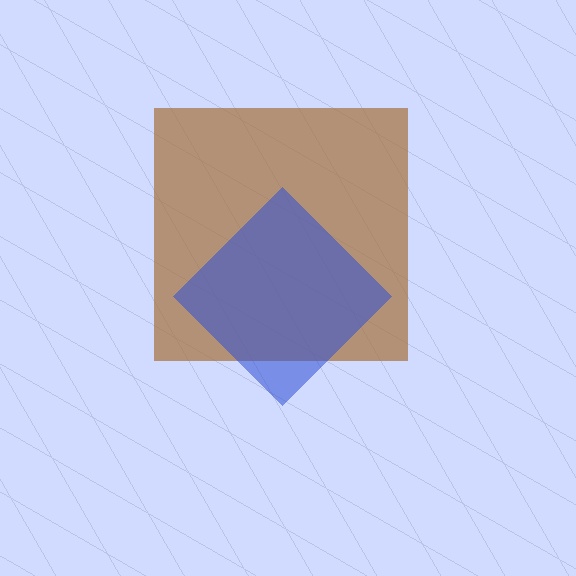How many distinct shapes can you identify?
There are 2 distinct shapes: a brown square, a blue diamond.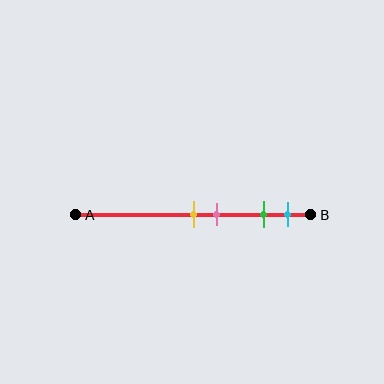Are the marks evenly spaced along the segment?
No, the marks are not evenly spaced.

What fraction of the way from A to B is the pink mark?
The pink mark is approximately 60% (0.6) of the way from A to B.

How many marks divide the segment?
There are 4 marks dividing the segment.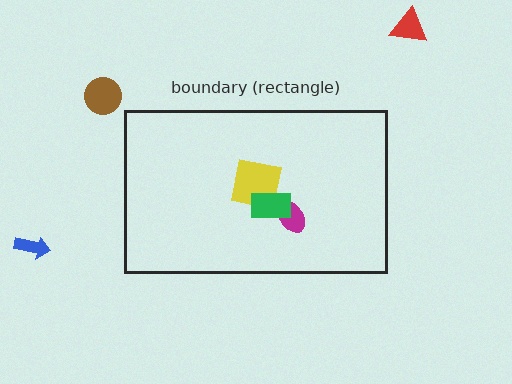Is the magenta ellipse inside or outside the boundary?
Inside.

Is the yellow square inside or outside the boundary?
Inside.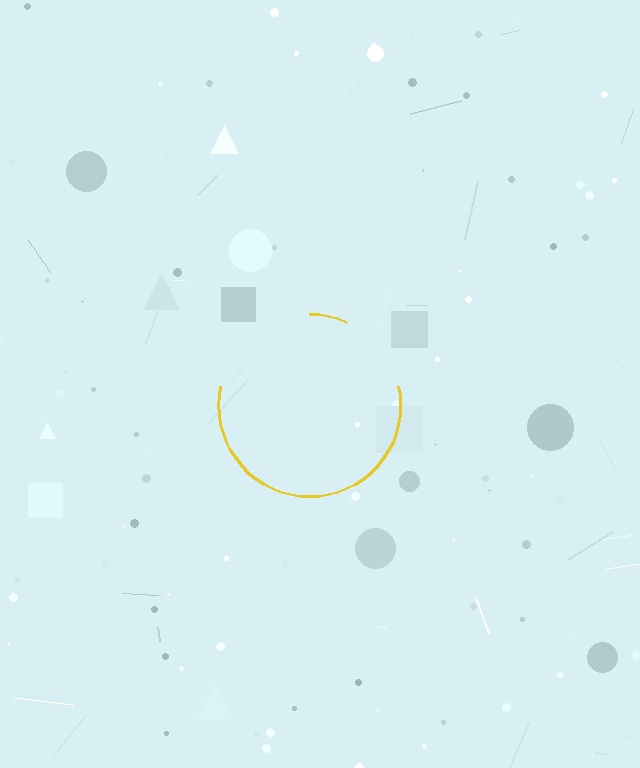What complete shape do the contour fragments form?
The contour fragments form a circle.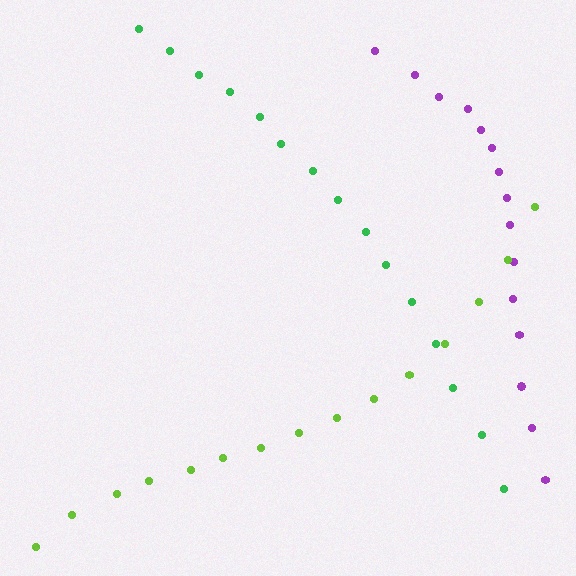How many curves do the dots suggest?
There are 3 distinct paths.